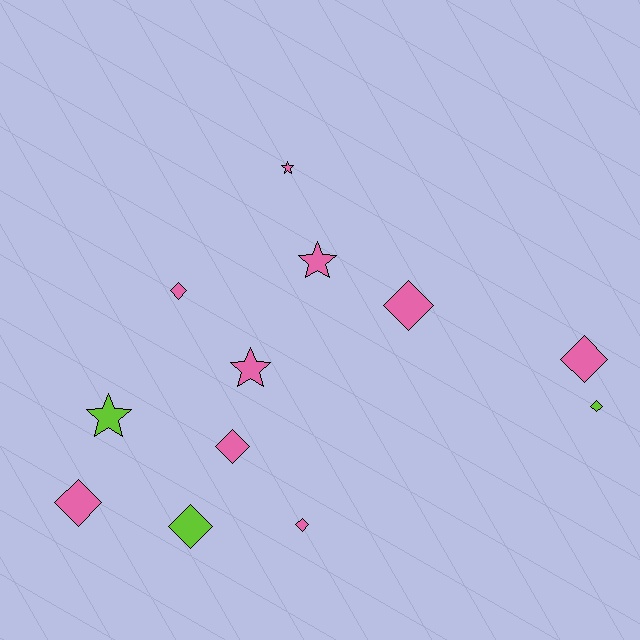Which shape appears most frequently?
Diamond, with 8 objects.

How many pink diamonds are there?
There are 6 pink diamonds.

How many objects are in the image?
There are 12 objects.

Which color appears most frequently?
Pink, with 9 objects.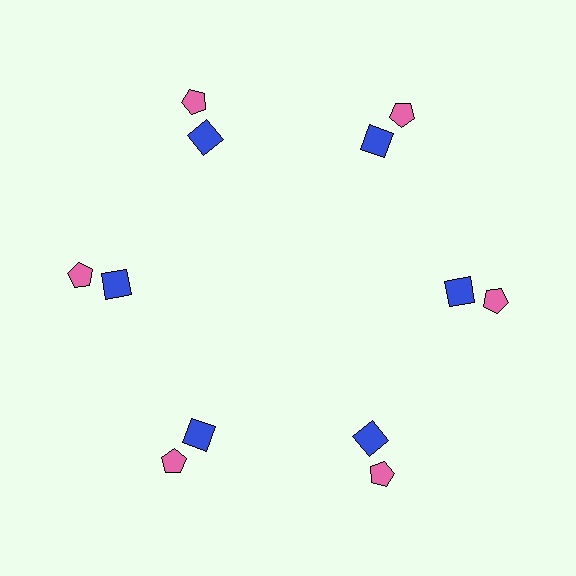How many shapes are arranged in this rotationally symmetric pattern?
There are 12 shapes, arranged in 6 groups of 2.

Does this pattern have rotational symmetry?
Yes, this pattern has 6-fold rotational symmetry. It looks the same after rotating 60 degrees around the center.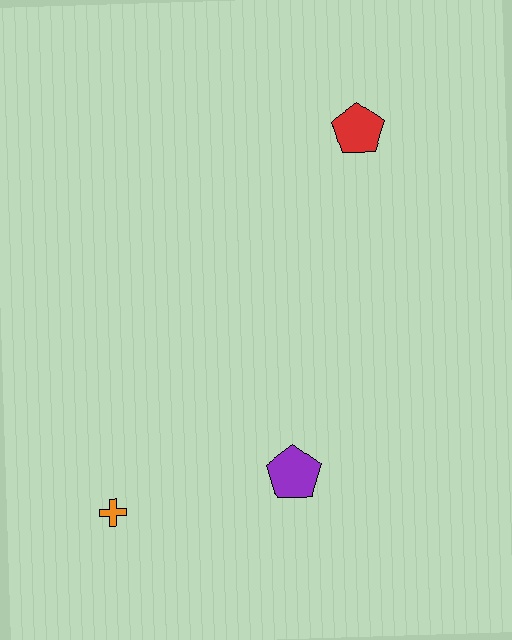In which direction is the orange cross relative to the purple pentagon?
The orange cross is to the left of the purple pentagon.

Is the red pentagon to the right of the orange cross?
Yes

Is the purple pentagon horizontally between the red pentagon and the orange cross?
Yes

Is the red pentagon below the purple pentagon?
No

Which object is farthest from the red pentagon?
The orange cross is farthest from the red pentagon.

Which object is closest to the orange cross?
The purple pentagon is closest to the orange cross.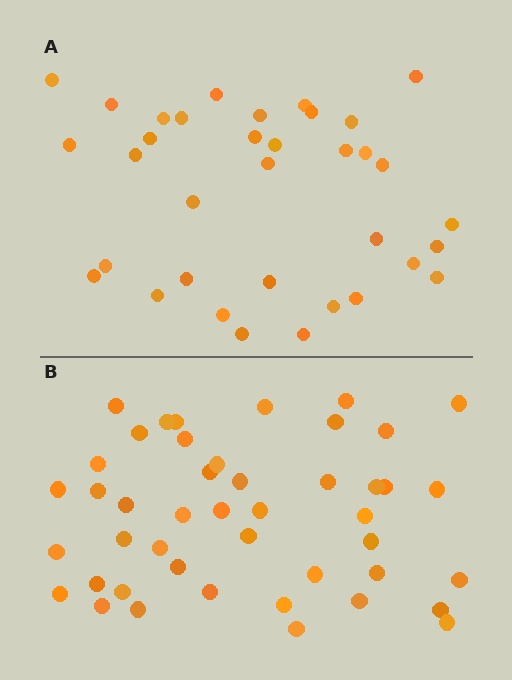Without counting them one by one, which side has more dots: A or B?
Region B (the bottom region) has more dots.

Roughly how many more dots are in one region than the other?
Region B has roughly 10 or so more dots than region A.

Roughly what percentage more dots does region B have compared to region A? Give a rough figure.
About 30% more.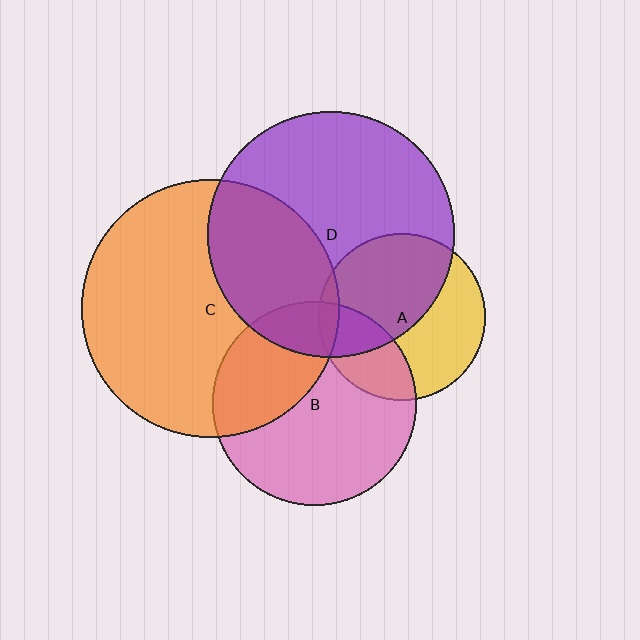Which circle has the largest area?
Circle C (orange).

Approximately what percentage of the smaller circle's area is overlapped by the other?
Approximately 15%.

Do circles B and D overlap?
Yes.